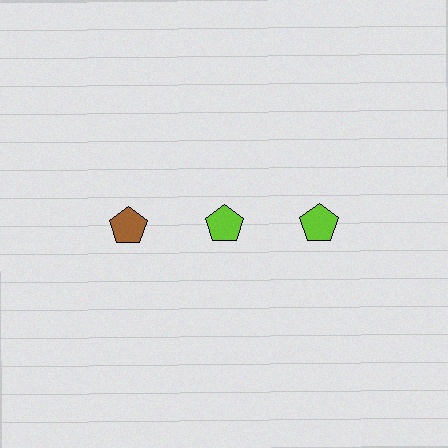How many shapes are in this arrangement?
There are 3 shapes arranged in a grid pattern.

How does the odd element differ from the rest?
It has a different color: brown instead of lime.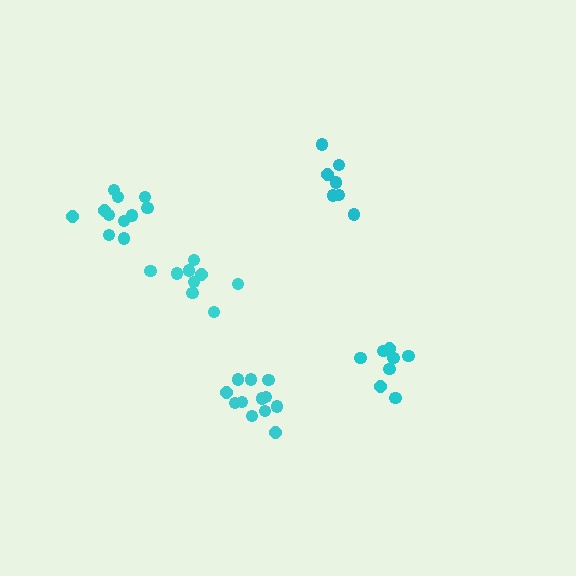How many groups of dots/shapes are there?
There are 5 groups.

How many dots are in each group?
Group 1: 7 dots, Group 2: 8 dots, Group 3: 12 dots, Group 4: 9 dots, Group 5: 11 dots (47 total).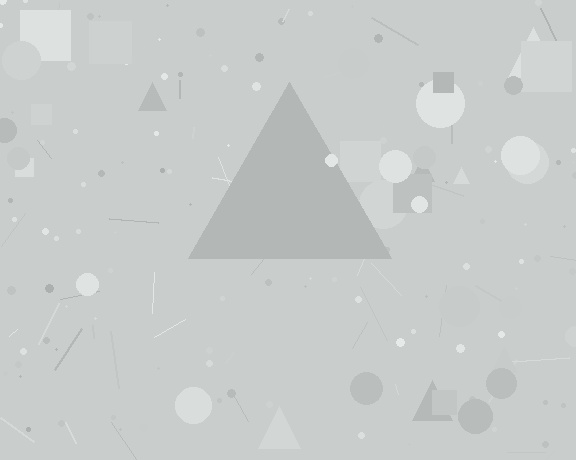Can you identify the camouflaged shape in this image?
The camouflaged shape is a triangle.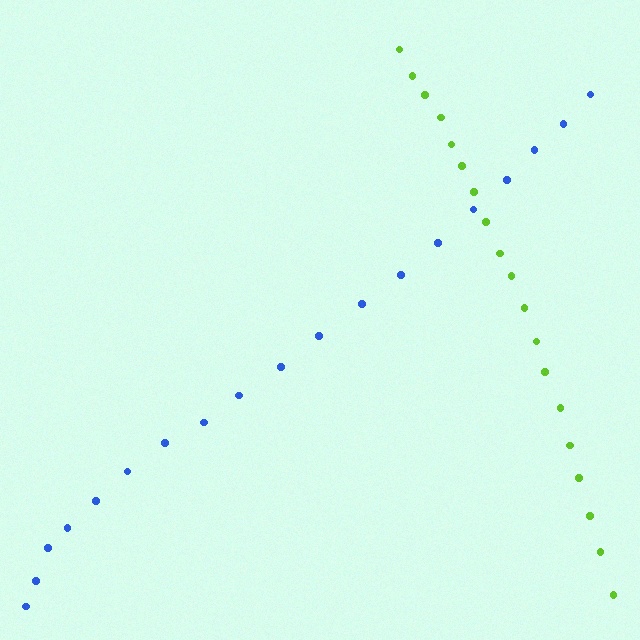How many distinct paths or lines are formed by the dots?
There are 2 distinct paths.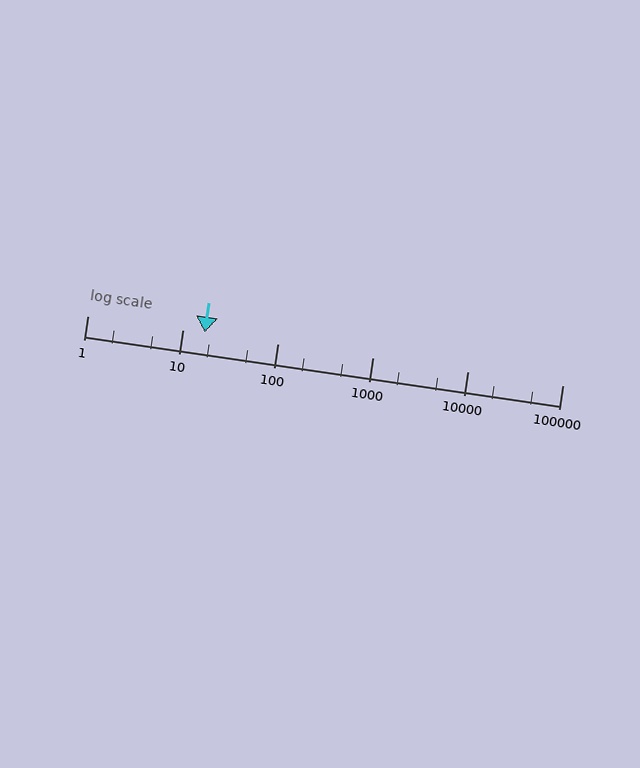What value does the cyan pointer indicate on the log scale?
The pointer indicates approximately 17.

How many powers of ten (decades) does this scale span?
The scale spans 5 decades, from 1 to 100000.